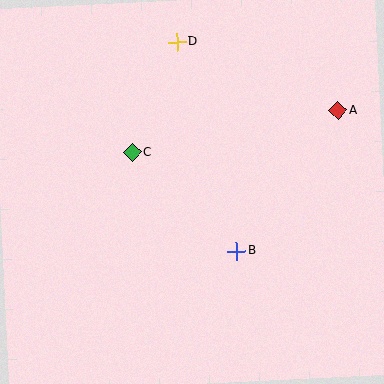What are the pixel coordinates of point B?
Point B is at (237, 251).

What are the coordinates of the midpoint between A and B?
The midpoint between A and B is at (288, 181).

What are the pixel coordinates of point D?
Point D is at (177, 42).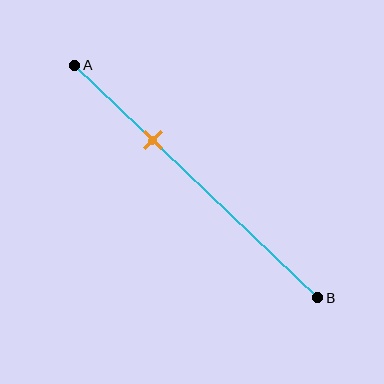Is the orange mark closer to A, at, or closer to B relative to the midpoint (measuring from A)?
The orange mark is closer to point A than the midpoint of segment AB.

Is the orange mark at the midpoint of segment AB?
No, the mark is at about 30% from A, not at the 50% midpoint.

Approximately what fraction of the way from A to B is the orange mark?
The orange mark is approximately 30% of the way from A to B.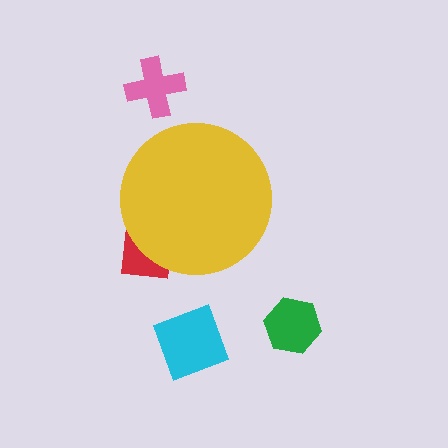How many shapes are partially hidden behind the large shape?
1 shape is partially hidden.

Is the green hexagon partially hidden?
No, the green hexagon is fully visible.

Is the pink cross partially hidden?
No, the pink cross is fully visible.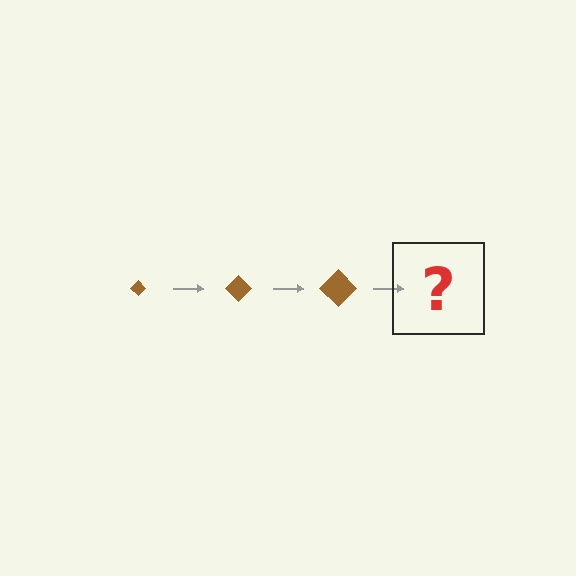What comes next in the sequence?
The next element should be a brown diamond, larger than the previous one.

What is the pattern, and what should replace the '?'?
The pattern is that the diamond gets progressively larger each step. The '?' should be a brown diamond, larger than the previous one.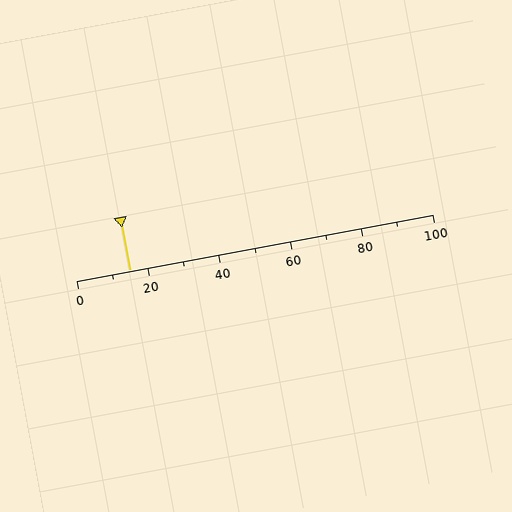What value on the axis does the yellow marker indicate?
The marker indicates approximately 15.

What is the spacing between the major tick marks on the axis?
The major ticks are spaced 20 apart.